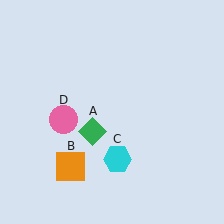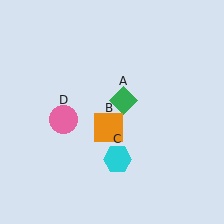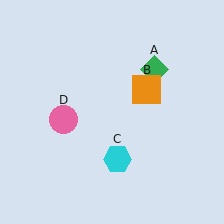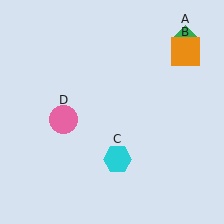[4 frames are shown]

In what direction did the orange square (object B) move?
The orange square (object B) moved up and to the right.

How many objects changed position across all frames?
2 objects changed position: green diamond (object A), orange square (object B).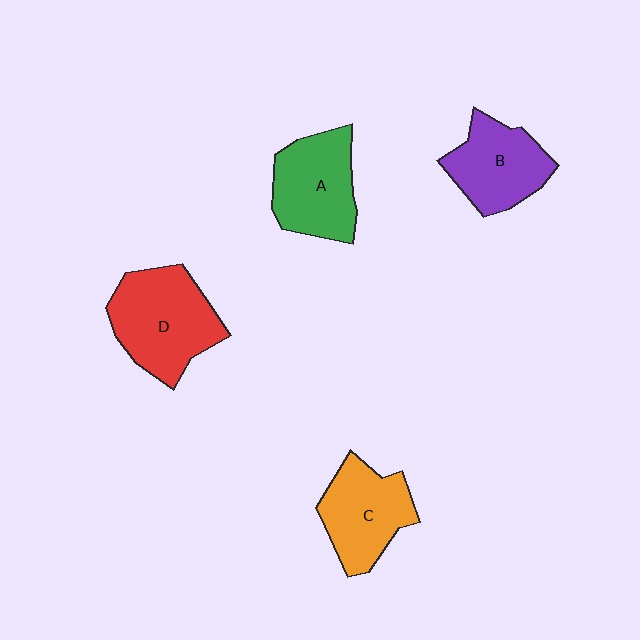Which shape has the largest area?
Shape D (red).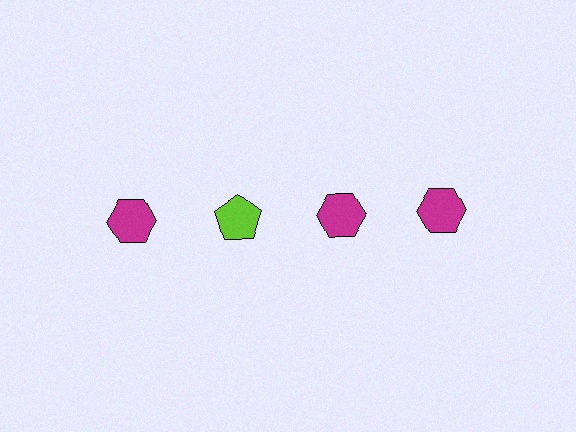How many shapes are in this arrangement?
There are 4 shapes arranged in a grid pattern.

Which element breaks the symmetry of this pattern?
The lime pentagon in the top row, second from left column breaks the symmetry. All other shapes are magenta hexagons.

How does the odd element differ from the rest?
It differs in both color (lime instead of magenta) and shape (pentagon instead of hexagon).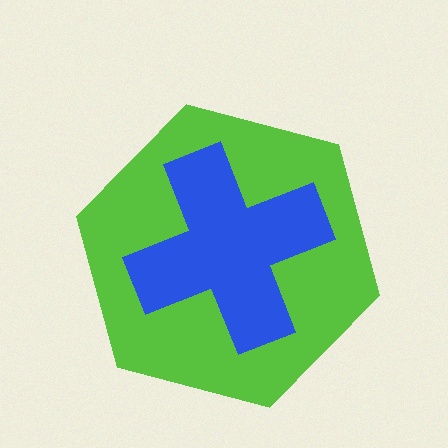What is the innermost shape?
The blue cross.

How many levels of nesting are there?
2.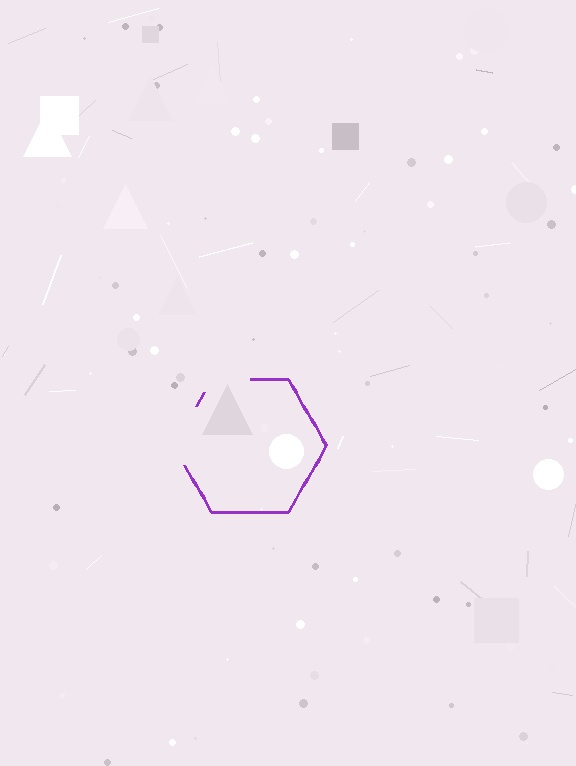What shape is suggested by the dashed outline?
The dashed outline suggests a hexagon.